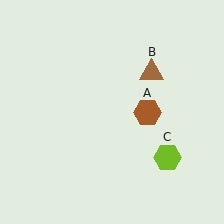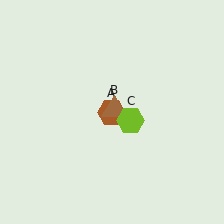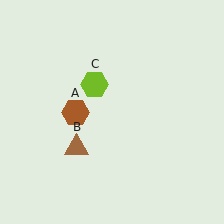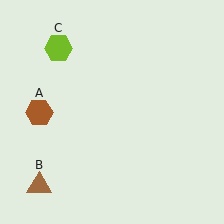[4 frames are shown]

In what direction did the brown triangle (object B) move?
The brown triangle (object B) moved down and to the left.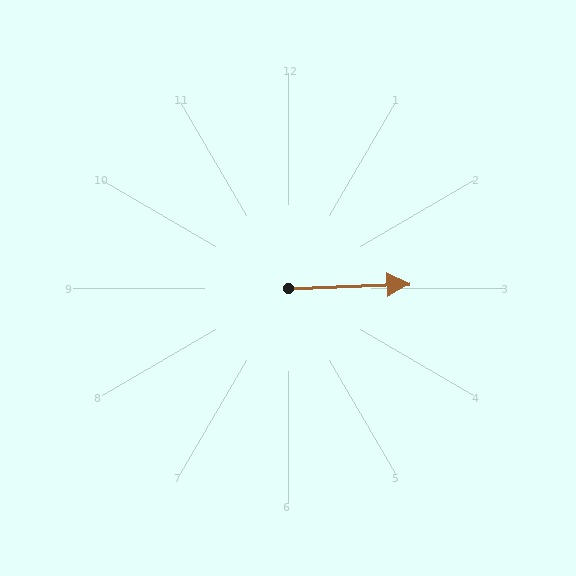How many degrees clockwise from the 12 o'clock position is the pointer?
Approximately 88 degrees.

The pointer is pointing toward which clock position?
Roughly 3 o'clock.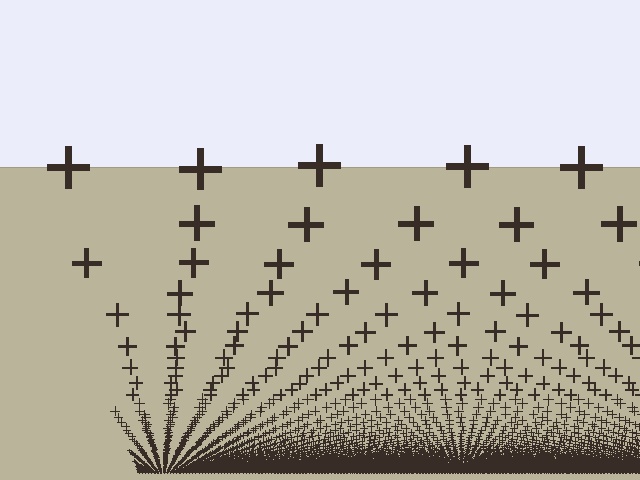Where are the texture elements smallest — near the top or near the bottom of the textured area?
Near the bottom.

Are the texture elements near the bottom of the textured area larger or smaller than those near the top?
Smaller. The gradient is inverted — elements near the bottom are smaller and denser.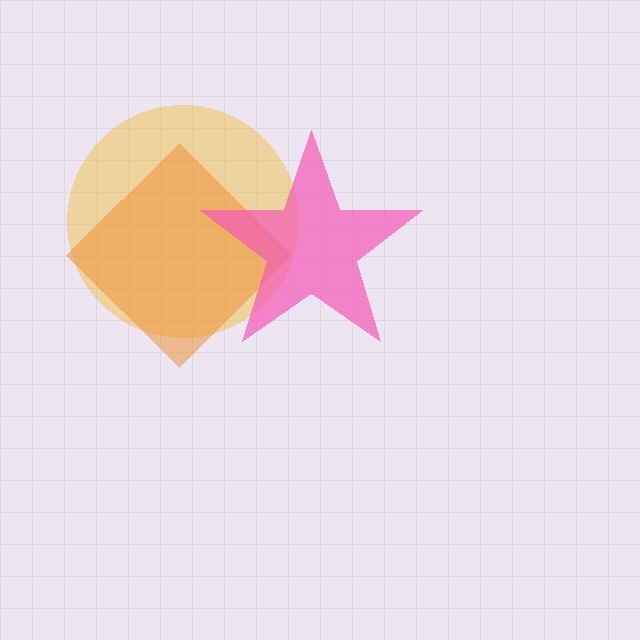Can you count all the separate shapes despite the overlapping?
Yes, there are 3 separate shapes.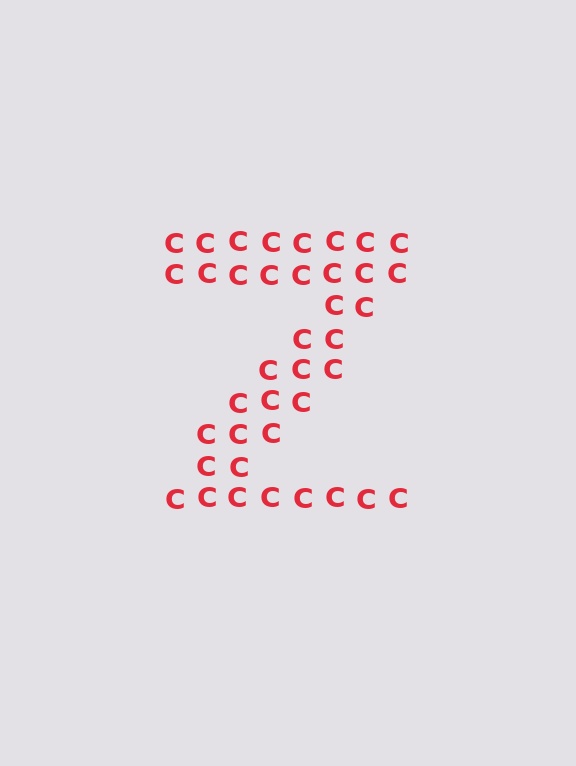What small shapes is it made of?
It is made of small letter C's.